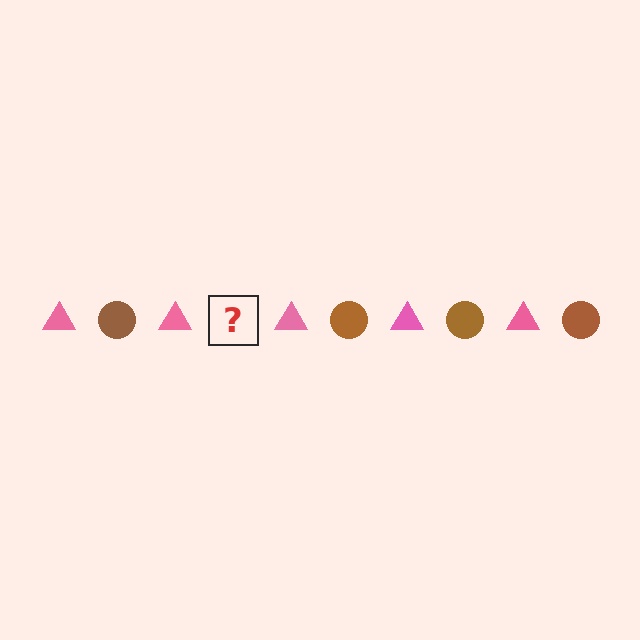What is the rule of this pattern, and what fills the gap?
The rule is that the pattern alternates between pink triangle and brown circle. The gap should be filled with a brown circle.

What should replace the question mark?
The question mark should be replaced with a brown circle.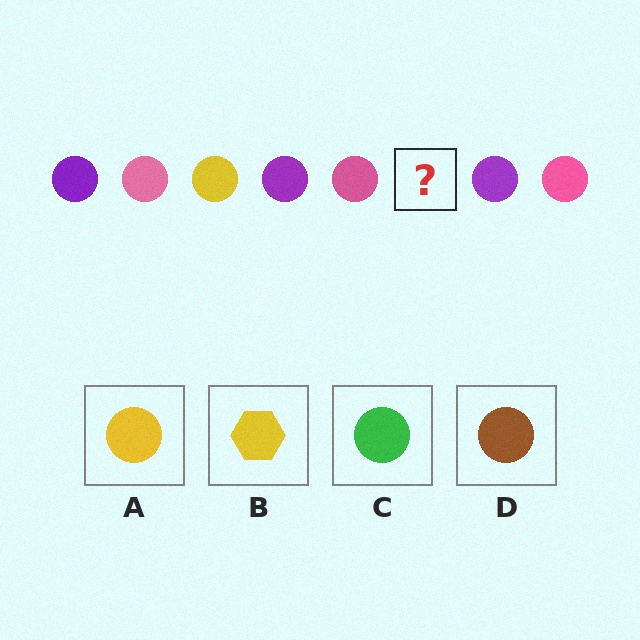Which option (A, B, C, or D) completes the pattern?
A.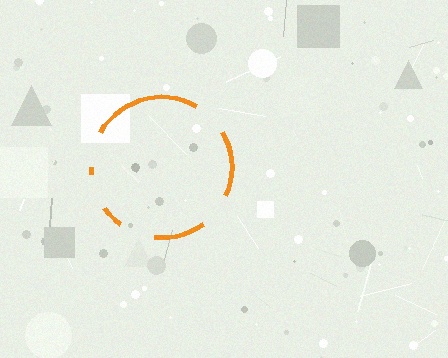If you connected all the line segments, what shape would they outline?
They would outline a circle.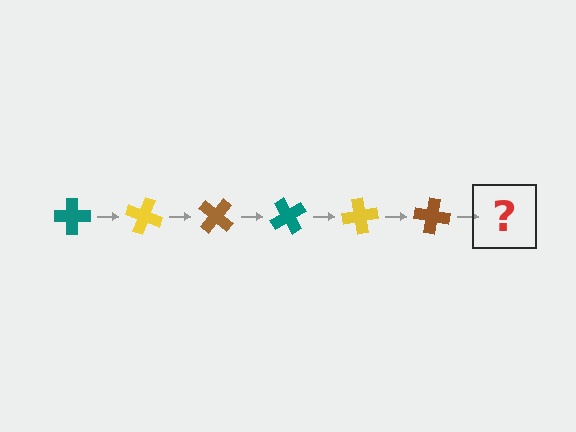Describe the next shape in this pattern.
It should be a teal cross, rotated 120 degrees from the start.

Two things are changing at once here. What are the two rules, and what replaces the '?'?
The two rules are that it rotates 20 degrees each step and the color cycles through teal, yellow, and brown. The '?' should be a teal cross, rotated 120 degrees from the start.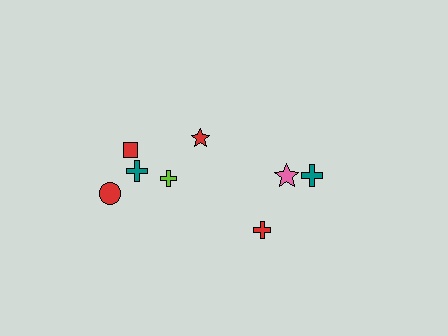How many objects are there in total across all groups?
There are 8 objects.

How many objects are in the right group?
There are 3 objects.